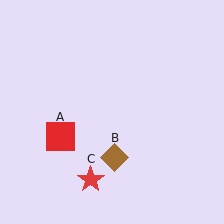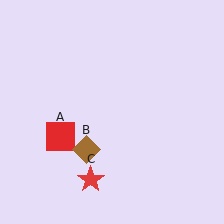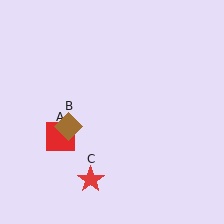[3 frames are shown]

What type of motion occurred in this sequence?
The brown diamond (object B) rotated clockwise around the center of the scene.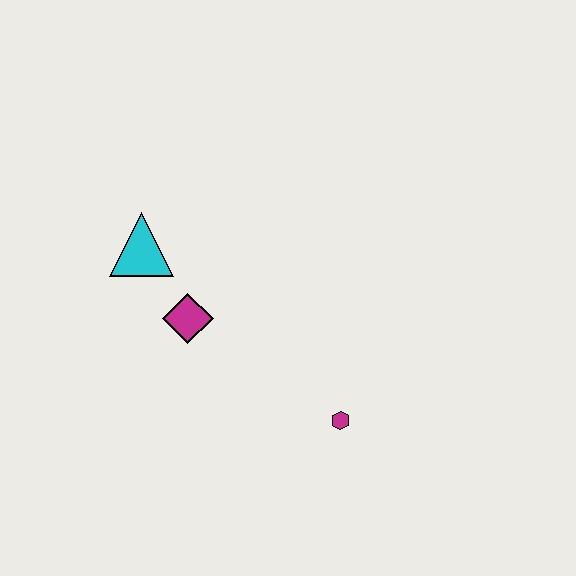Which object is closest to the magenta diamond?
The cyan triangle is closest to the magenta diamond.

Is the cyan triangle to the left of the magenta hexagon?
Yes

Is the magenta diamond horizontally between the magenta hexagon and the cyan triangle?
Yes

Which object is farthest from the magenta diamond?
The magenta hexagon is farthest from the magenta diamond.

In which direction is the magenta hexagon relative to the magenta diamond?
The magenta hexagon is to the right of the magenta diamond.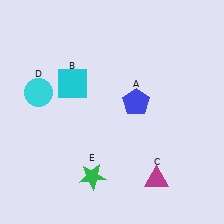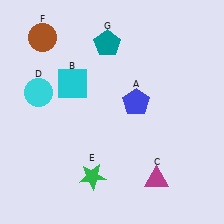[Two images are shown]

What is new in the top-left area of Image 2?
A brown circle (F) was added in the top-left area of Image 2.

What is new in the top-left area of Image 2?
A teal pentagon (G) was added in the top-left area of Image 2.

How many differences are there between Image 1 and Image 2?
There are 2 differences between the two images.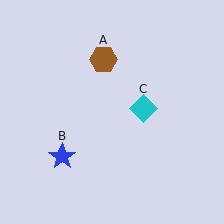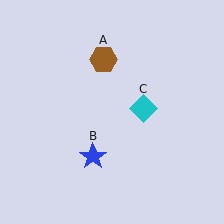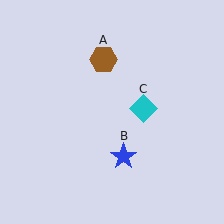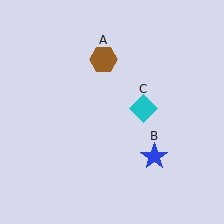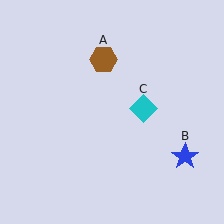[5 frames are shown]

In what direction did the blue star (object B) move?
The blue star (object B) moved right.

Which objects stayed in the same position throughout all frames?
Brown hexagon (object A) and cyan diamond (object C) remained stationary.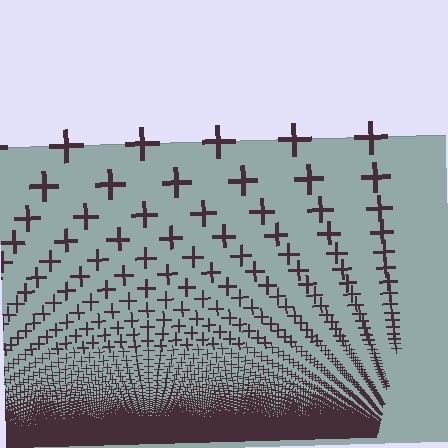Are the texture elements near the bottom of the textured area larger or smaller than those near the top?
Smaller. The gradient is inverted — elements near the bottom are smaller and denser.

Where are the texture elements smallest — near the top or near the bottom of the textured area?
Near the bottom.